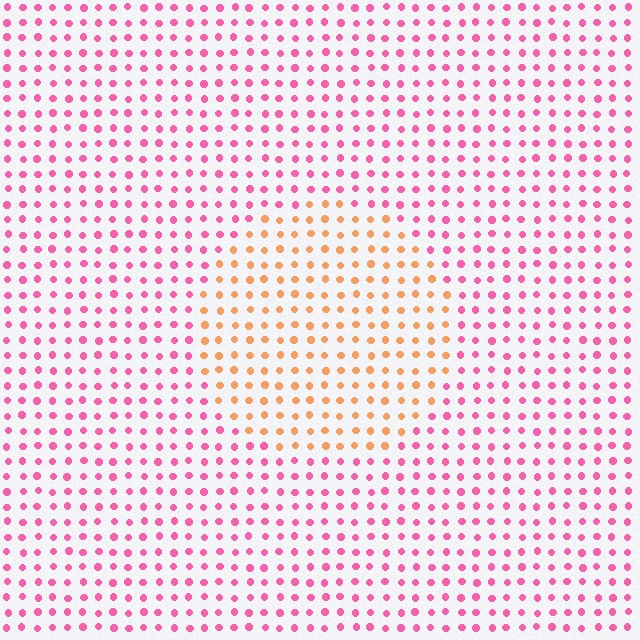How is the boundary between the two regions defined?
The boundary is defined purely by a slight shift in hue (about 55 degrees). Spacing, size, and orientation are identical on both sides.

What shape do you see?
I see a circle.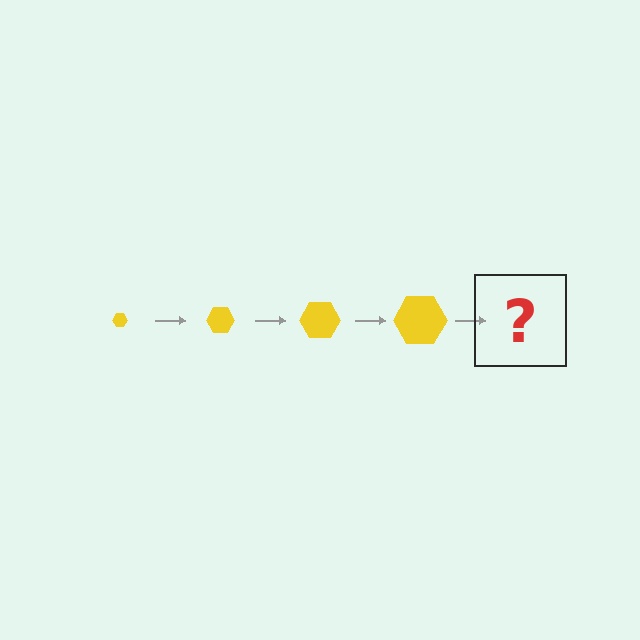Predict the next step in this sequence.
The next step is a yellow hexagon, larger than the previous one.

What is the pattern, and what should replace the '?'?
The pattern is that the hexagon gets progressively larger each step. The '?' should be a yellow hexagon, larger than the previous one.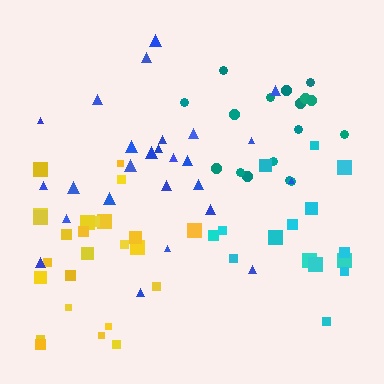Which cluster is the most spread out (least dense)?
Cyan.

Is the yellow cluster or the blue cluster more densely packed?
Yellow.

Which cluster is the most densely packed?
Yellow.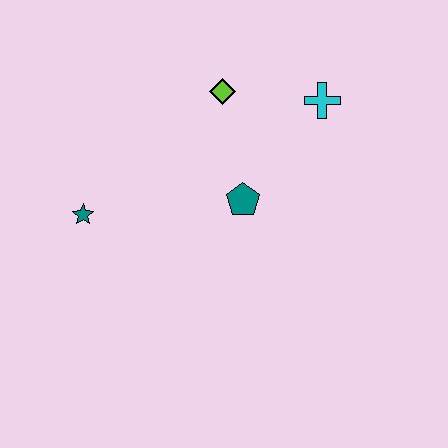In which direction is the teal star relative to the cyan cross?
The teal star is to the left of the cyan cross.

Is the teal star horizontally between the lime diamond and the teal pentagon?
No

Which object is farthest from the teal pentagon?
The teal star is farthest from the teal pentagon.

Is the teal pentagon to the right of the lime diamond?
Yes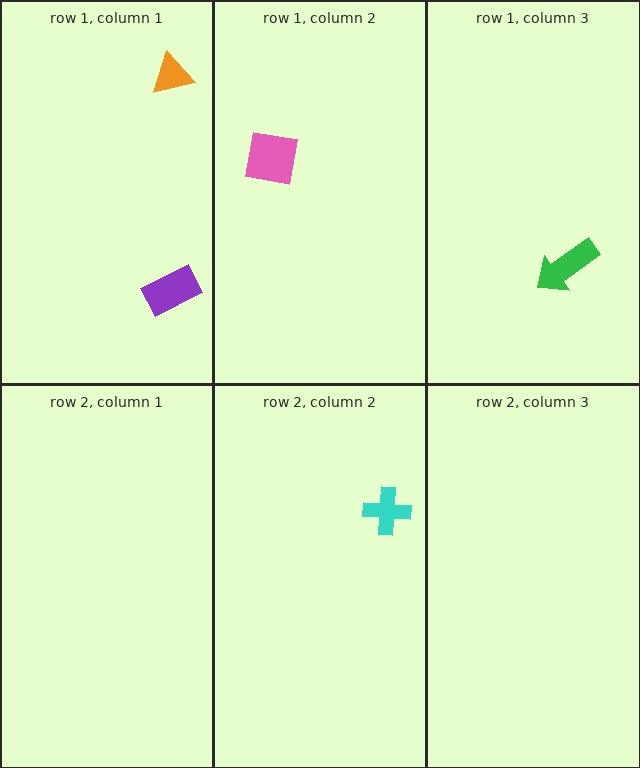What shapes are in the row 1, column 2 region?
The pink square.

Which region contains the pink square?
The row 1, column 2 region.